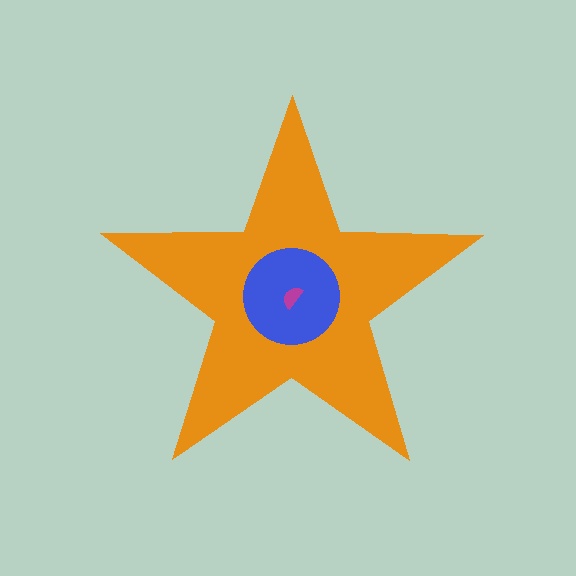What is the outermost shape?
The orange star.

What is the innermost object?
The magenta semicircle.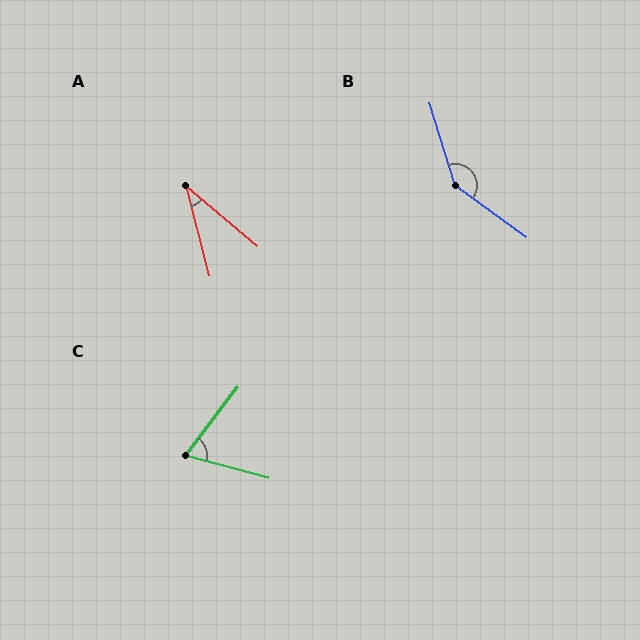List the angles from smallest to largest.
A (35°), C (67°), B (143°).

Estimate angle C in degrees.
Approximately 67 degrees.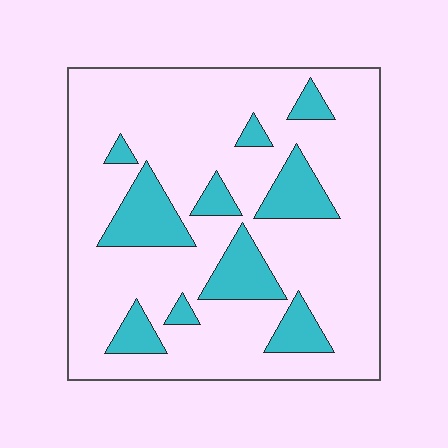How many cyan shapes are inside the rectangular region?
10.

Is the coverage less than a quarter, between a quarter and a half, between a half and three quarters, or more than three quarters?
Less than a quarter.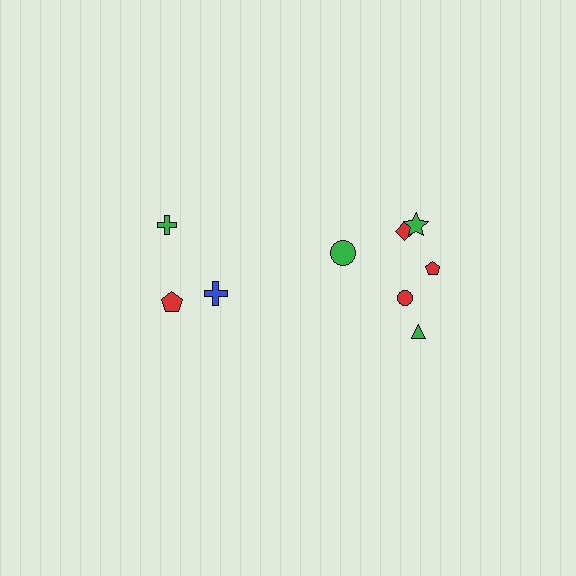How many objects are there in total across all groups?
There are 9 objects.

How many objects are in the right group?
There are 6 objects.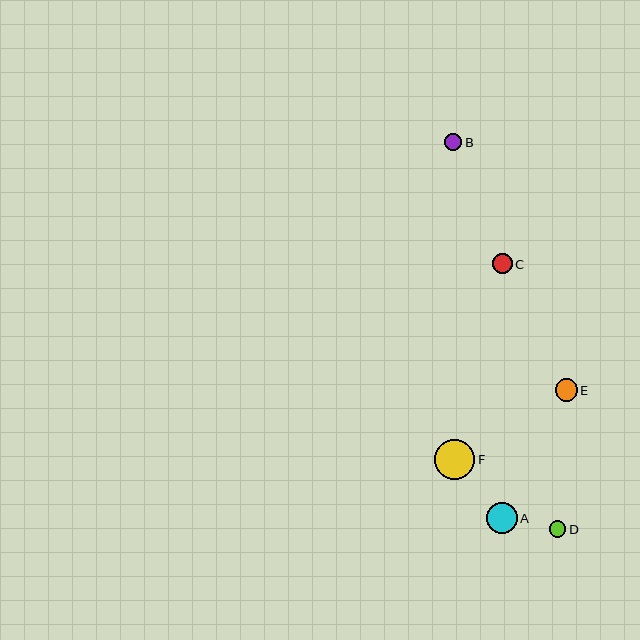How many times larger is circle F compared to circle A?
Circle F is approximately 1.3 times the size of circle A.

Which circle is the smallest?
Circle D is the smallest with a size of approximately 17 pixels.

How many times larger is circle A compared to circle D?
Circle A is approximately 1.9 times the size of circle D.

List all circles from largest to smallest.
From largest to smallest: F, A, E, C, B, D.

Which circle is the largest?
Circle F is the largest with a size of approximately 40 pixels.